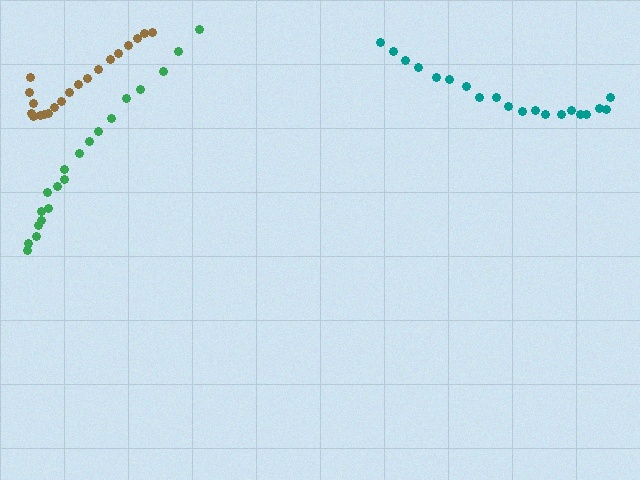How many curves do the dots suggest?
There are 3 distinct paths.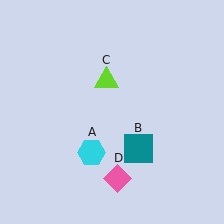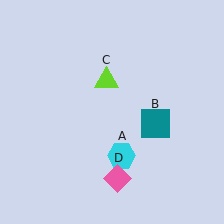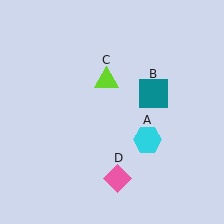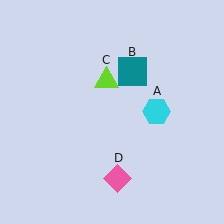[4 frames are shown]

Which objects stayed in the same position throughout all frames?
Lime triangle (object C) and pink diamond (object D) remained stationary.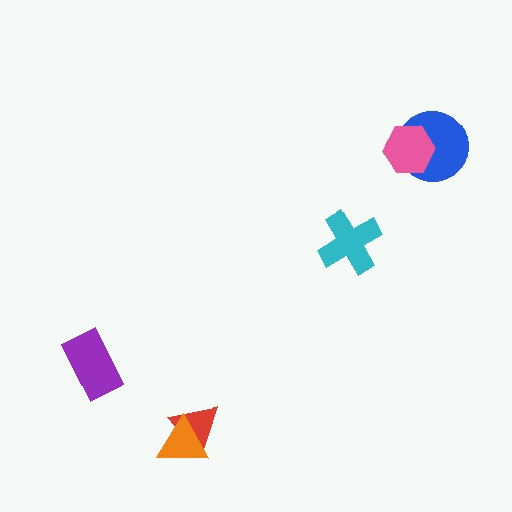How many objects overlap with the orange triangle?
1 object overlaps with the orange triangle.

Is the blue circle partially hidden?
Yes, it is partially covered by another shape.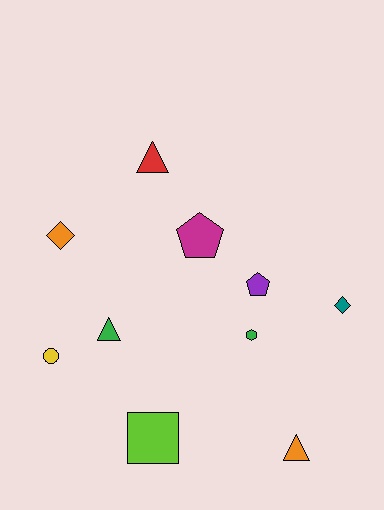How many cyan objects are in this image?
There are no cyan objects.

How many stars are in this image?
There are no stars.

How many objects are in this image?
There are 10 objects.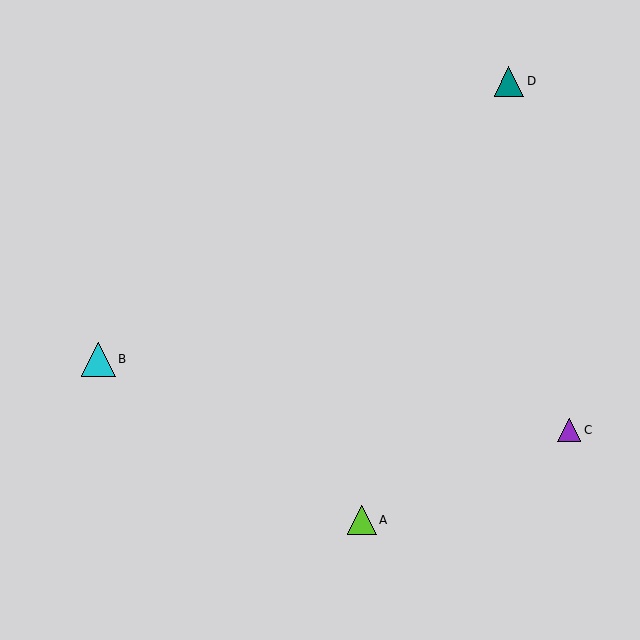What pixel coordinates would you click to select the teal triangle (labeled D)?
Click at (509, 81) to select the teal triangle D.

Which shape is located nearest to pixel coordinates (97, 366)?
The cyan triangle (labeled B) at (98, 359) is nearest to that location.